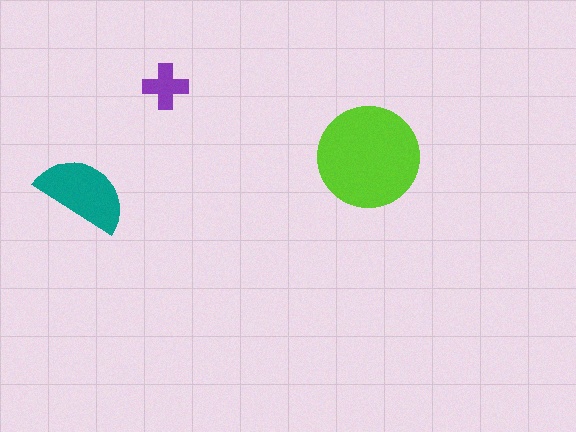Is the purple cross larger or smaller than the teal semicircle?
Smaller.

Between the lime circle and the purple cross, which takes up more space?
The lime circle.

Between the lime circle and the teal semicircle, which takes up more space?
The lime circle.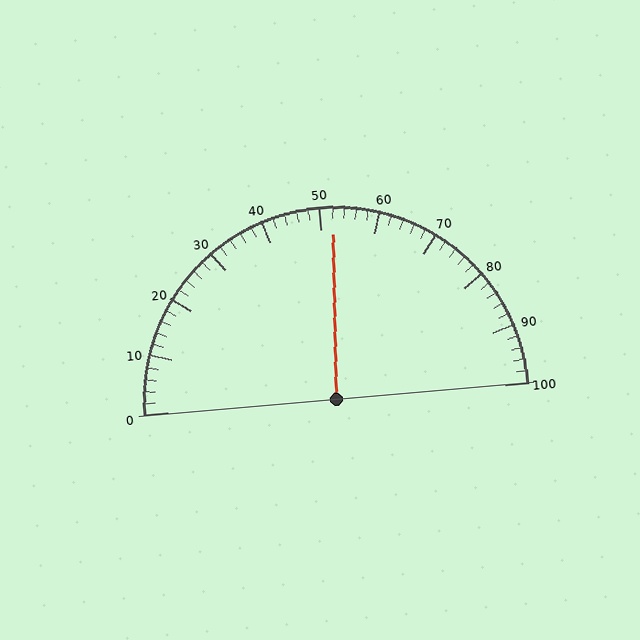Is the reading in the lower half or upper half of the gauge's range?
The reading is in the upper half of the range (0 to 100).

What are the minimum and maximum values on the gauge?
The gauge ranges from 0 to 100.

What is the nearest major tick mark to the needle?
The nearest major tick mark is 50.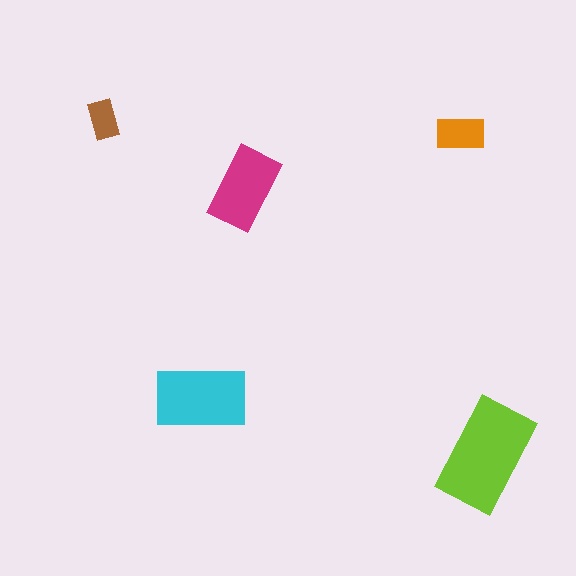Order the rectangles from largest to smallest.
the lime one, the cyan one, the magenta one, the orange one, the brown one.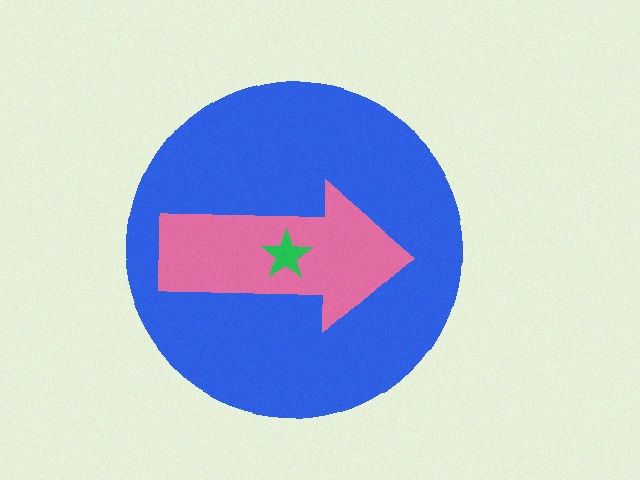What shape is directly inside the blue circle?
The pink arrow.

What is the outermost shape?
The blue circle.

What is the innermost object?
The green star.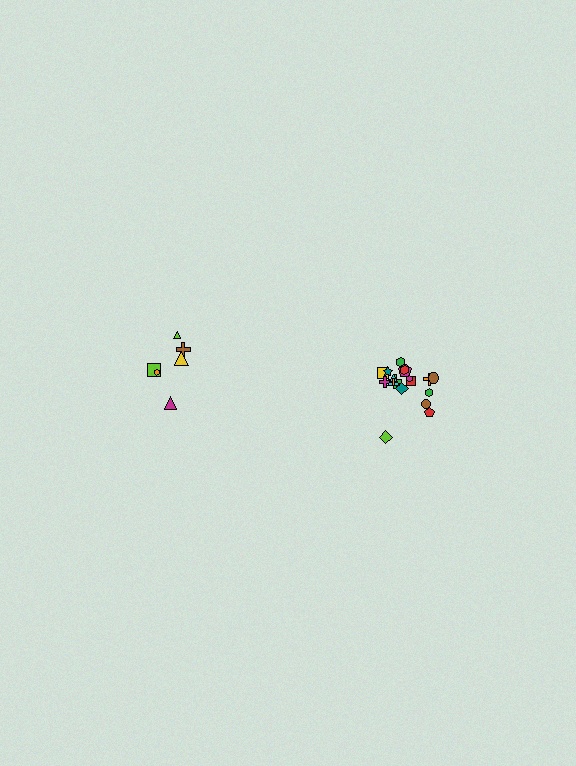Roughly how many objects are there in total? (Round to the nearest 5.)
Roughly 25 objects in total.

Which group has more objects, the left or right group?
The right group.